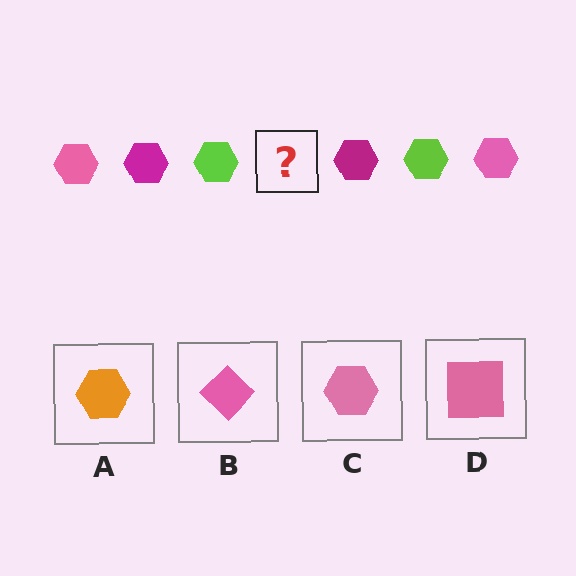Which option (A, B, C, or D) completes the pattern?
C.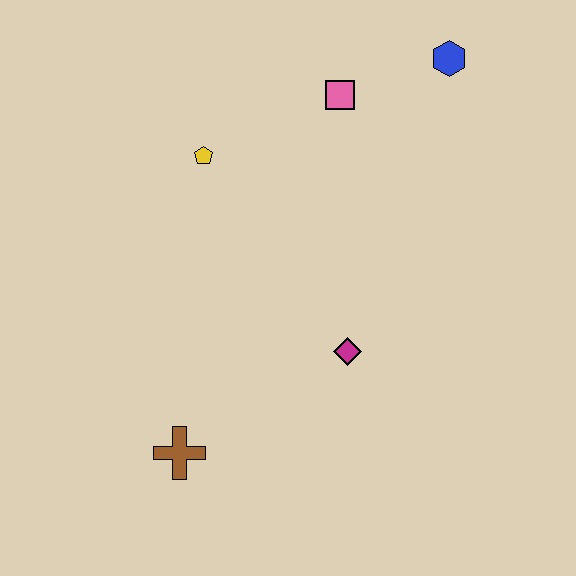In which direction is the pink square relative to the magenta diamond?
The pink square is above the magenta diamond.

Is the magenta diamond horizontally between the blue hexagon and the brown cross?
Yes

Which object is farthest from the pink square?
The brown cross is farthest from the pink square.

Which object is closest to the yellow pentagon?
The pink square is closest to the yellow pentagon.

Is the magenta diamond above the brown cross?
Yes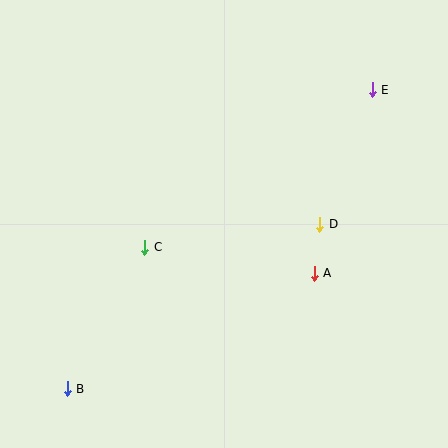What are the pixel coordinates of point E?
Point E is at (372, 90).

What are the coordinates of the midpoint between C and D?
The midpoint between C and D is at (232, 236).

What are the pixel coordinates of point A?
Point A is at (314, 273).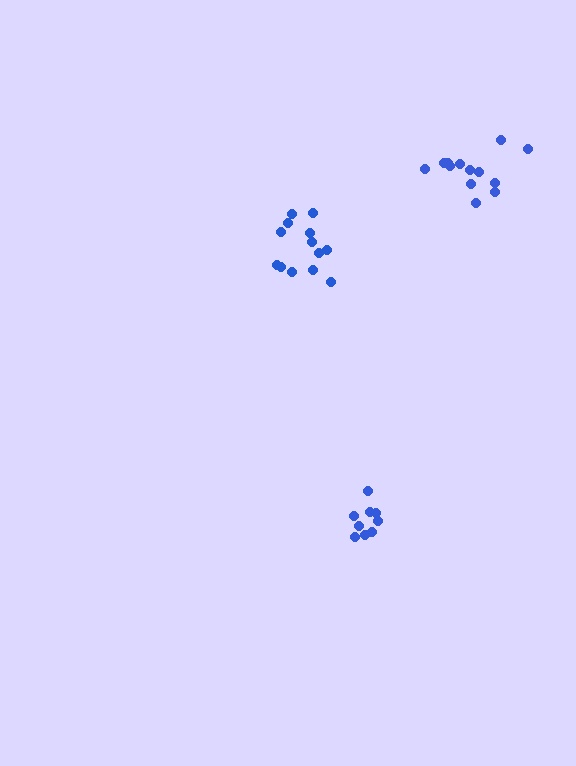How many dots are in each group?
Group 1: 13 dots, Group 2: 9 dots, Group 3: 13 dots (35 total).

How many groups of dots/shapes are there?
There are 3 groups.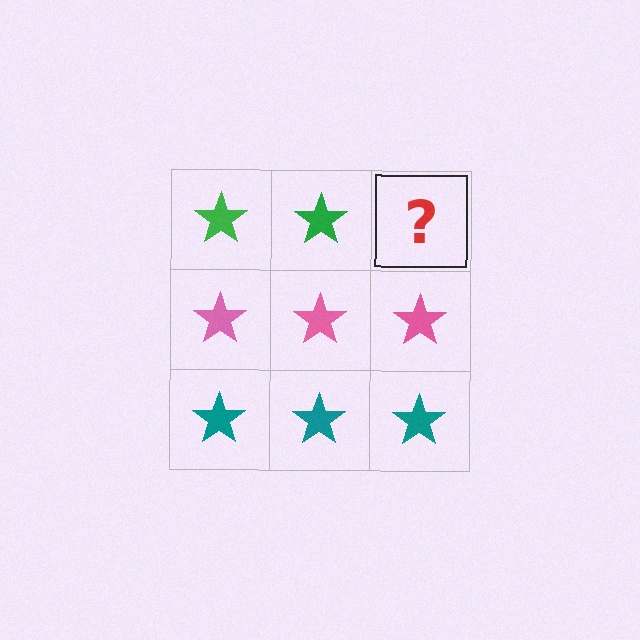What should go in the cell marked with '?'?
The missing cell should contain a green star.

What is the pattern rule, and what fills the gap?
The rule is that each row has a consistent color. The gap should be filled with a green star.